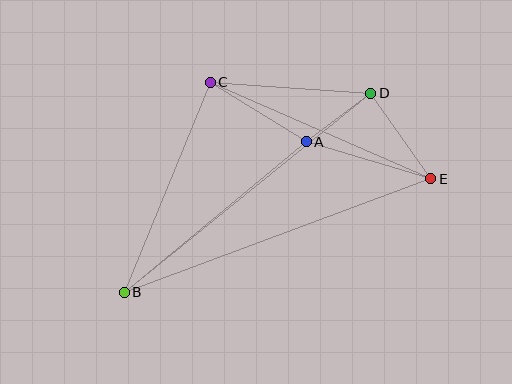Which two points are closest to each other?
Points A and D are closest to each other.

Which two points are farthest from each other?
Points B and E are farthest from each other.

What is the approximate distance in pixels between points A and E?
The distance between A and E is approximately 130 pixels.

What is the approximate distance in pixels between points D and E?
The distance between D and E is approximately 104 pixels.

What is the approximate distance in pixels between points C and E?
The distance between C and E is approximately 241 pixels.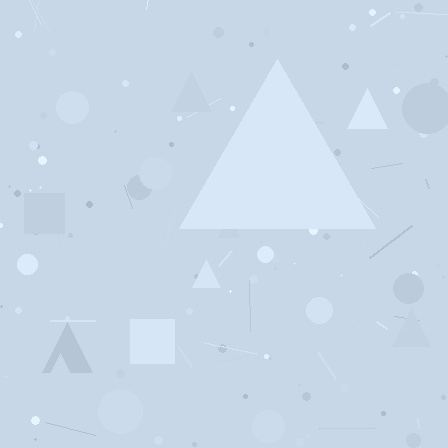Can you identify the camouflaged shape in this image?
The camouflaged shape is a triangle.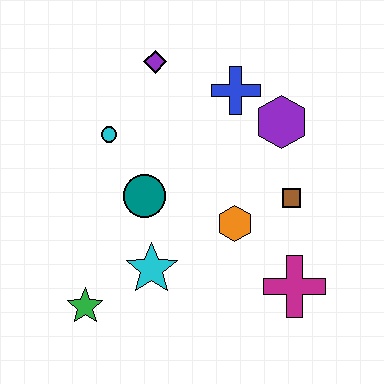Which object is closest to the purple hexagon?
The blue cross is closest to the purple hexagon.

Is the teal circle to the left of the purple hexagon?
Yes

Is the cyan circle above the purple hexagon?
No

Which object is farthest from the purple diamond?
The magenta cross is farthest from the purple diamond.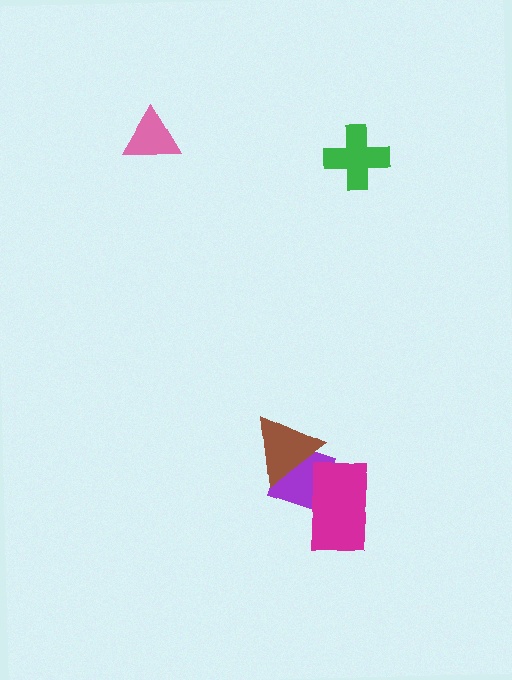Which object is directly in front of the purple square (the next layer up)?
The brown triangle is directly in front of the purple square.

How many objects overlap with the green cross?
0 objects overlap with the green cross.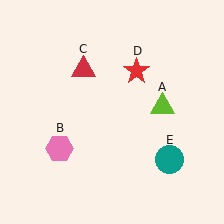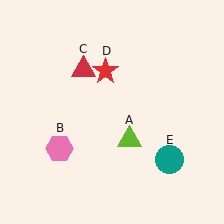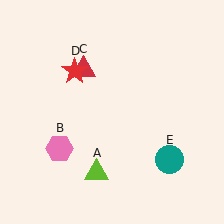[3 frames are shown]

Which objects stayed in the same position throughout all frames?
Pink hexagon (object B) and red triangle (object C) and teal circle (object E) remained stationary.